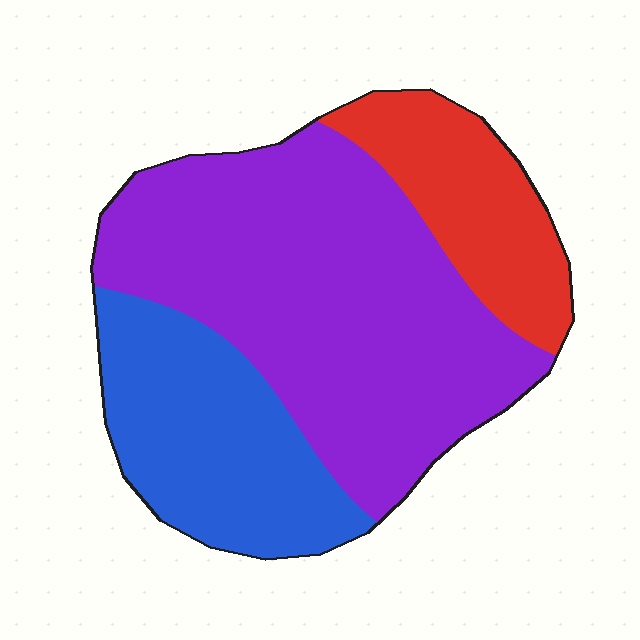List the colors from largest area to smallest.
From largest to smallest: purple, blue, red.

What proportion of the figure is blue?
Blue covers around 25% of the figure.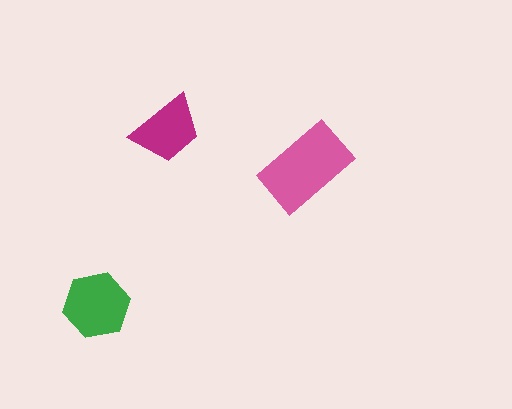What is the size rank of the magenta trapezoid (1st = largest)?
3rd.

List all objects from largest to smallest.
The pink rectangle, the green hexagon, the magenta trapezoid.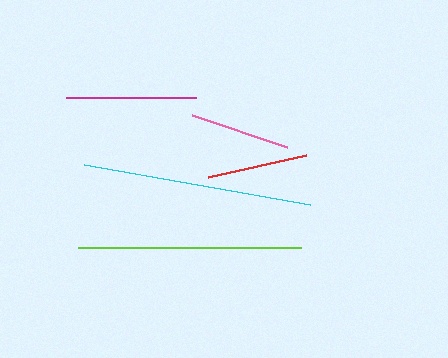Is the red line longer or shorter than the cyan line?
The cyan line is longer than the red line.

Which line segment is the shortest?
The pink line is the shortest at approximately 100 pixels.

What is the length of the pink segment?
The pink segment is approximately 100 pixels long.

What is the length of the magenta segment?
The magenta segment is approximately 129 pixels long.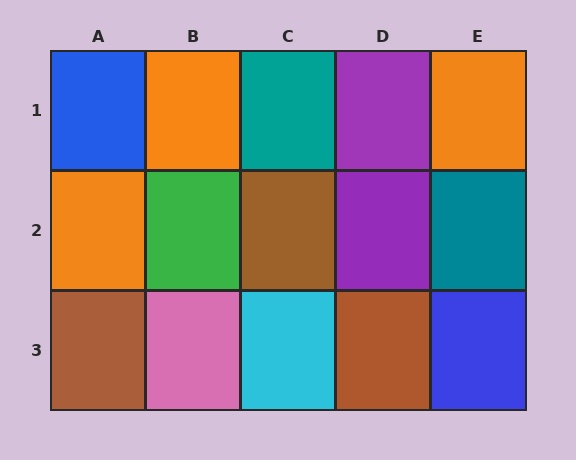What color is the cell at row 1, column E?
Orange.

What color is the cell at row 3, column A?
Brown.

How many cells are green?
1 cell is green.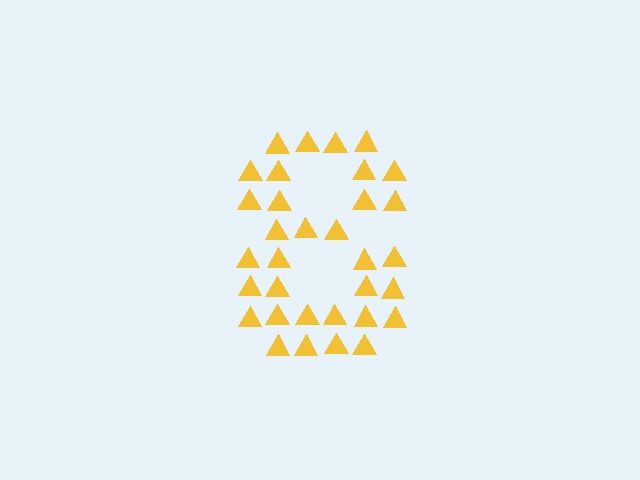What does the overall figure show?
The overall figure shows the digit 8.